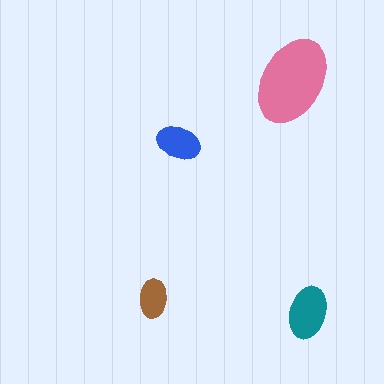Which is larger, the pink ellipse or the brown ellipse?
The pink one.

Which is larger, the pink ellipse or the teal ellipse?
The pink one.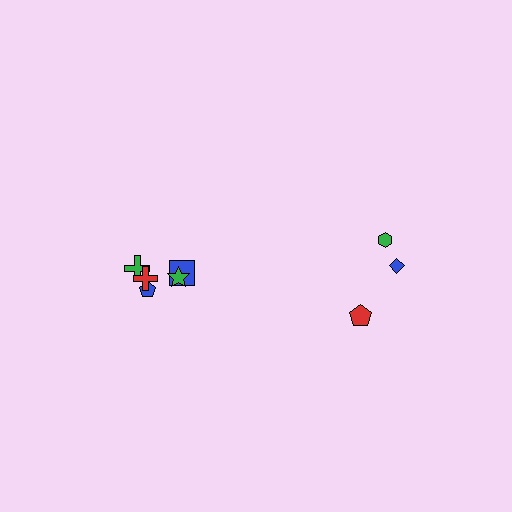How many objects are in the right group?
There are 3 objects.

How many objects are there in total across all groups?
There are 8 objects.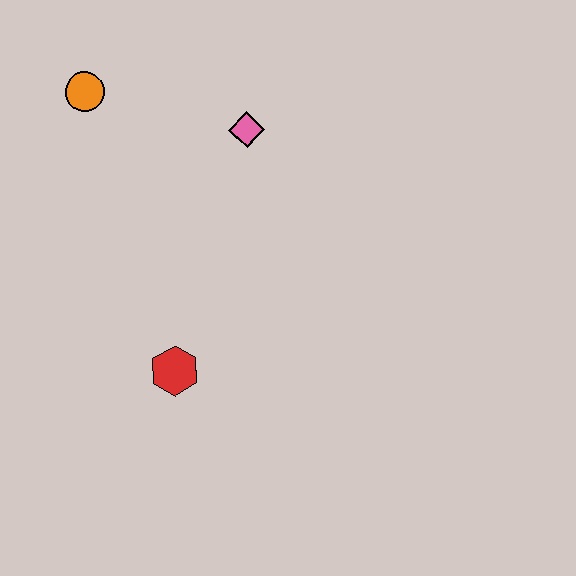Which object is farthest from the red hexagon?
The orange circle is farthest from the red hexagon.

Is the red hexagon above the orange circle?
No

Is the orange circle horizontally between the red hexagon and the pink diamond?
No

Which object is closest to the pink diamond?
The orange circle is closest to the pink diamond.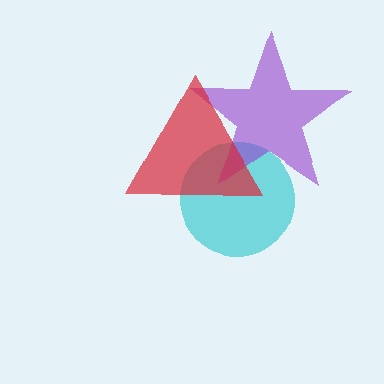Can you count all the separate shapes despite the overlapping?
Yes, there are 3 separate shapes.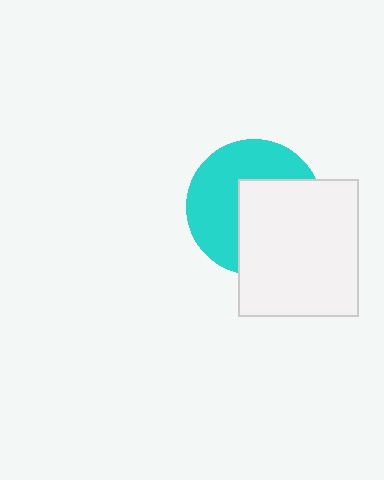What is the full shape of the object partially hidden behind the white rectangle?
The partially hidden object is a cyan circle.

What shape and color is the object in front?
The object in front is a white rectangle.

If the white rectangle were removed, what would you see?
You would see the complete cyan circle.